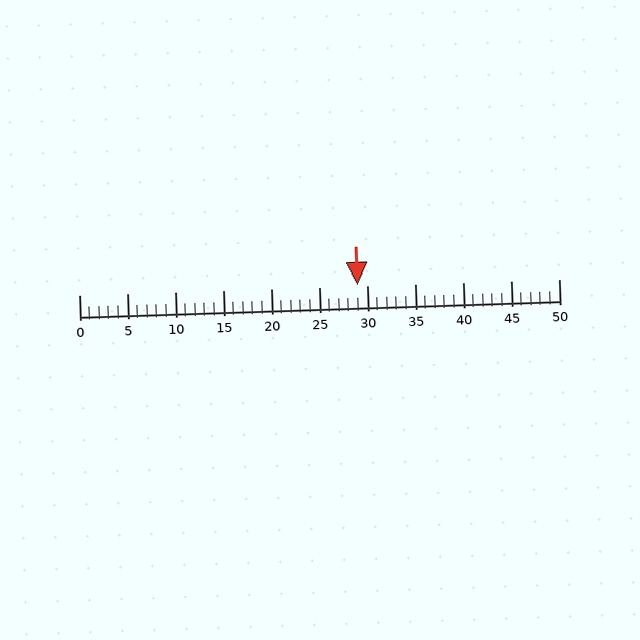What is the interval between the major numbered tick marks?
The major tick marks are spaced 5 units apart.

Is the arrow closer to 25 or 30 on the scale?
The arrow is closer to 30.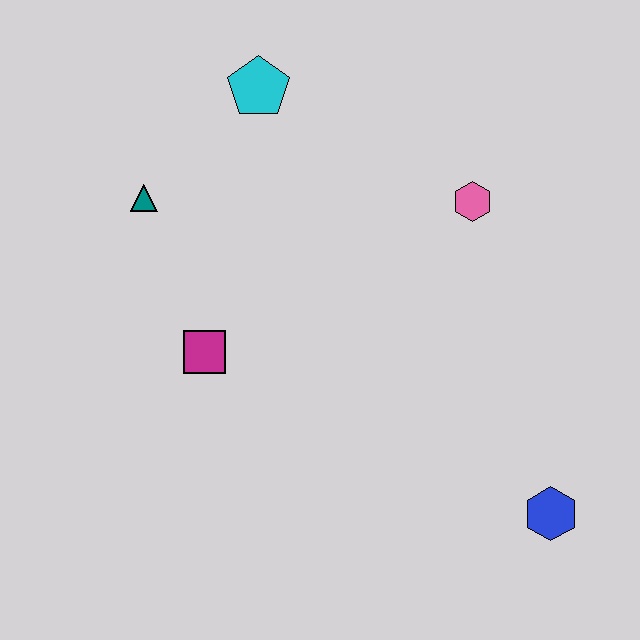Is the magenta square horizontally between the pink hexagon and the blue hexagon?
No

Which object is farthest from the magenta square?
The blue hexagon is farthest from the magenta square.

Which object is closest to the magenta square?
The teal triangle is closest to the magenta square.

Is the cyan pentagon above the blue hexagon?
Yes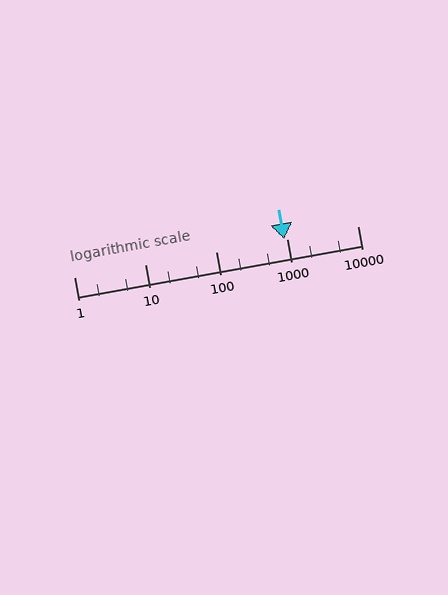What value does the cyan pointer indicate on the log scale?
The pointer indicates approximately 920.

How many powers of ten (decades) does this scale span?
The scale spans 4 decades, from 1 to 10000.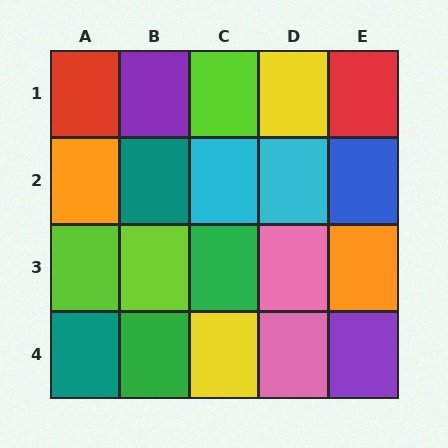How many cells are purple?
2 cells are purple.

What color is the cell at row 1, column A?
Red.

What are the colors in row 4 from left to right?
Teal, green, yellow, pink, purple.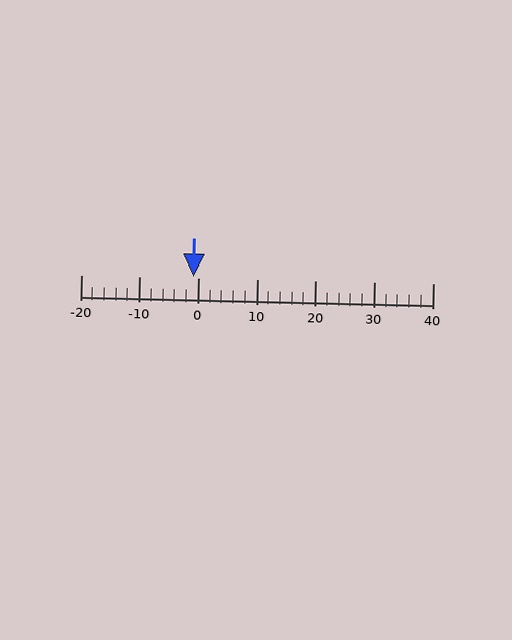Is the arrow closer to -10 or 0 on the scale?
The arrow is closer to 0.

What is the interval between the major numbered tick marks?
The major tick marks are spaced 10 units apart.